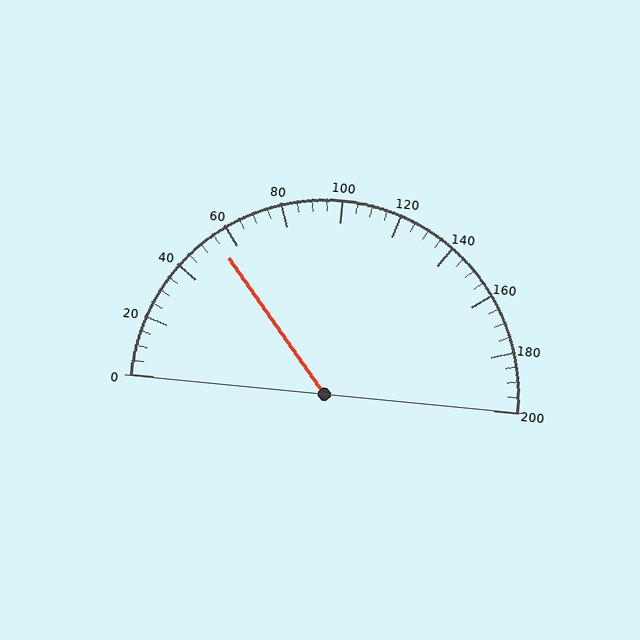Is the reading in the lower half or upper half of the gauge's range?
The reading is in the lower half of the range (0 to 200).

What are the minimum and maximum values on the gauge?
The gauge ranges from 0 to 200.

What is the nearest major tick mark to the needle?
The nearest major tick mark is 60.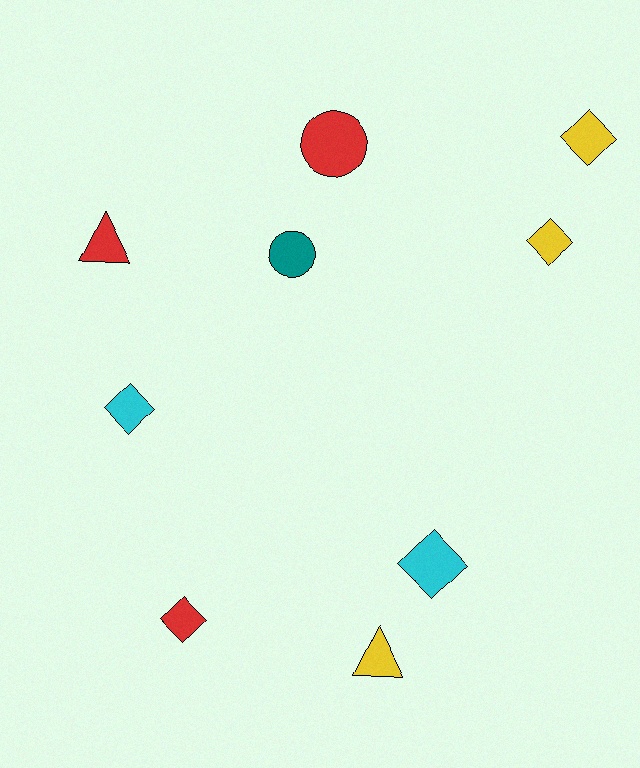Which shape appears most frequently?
Diamond, with 5 objects.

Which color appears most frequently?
Red, with 3 objects.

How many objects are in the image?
There are 9 objects.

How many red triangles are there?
There is 1 red triangle.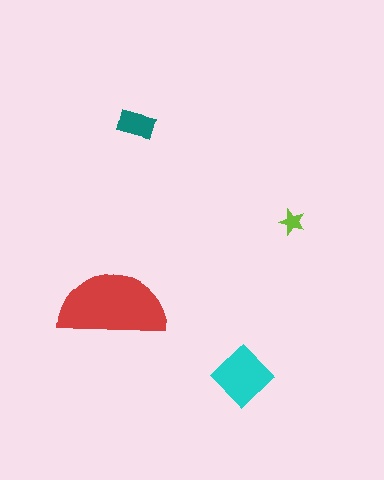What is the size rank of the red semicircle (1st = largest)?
1st.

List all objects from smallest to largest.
The lime star, the teal rectangle, the cyan diamond, the red semicircle.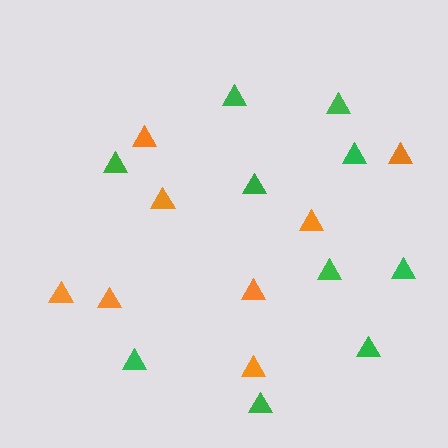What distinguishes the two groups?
There are 2 groups: one group of green triangles (10) and one group of orange triangles (8).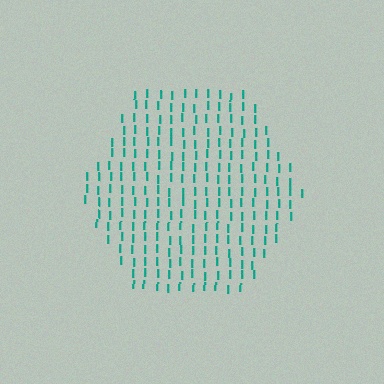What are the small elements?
The small elements are letter I's.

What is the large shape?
The large shape is a hexagon.